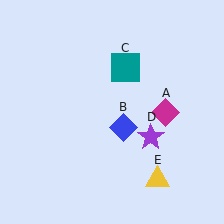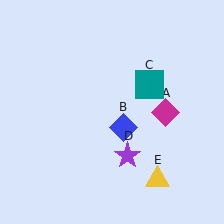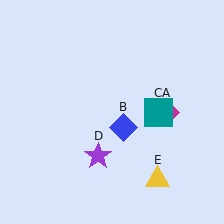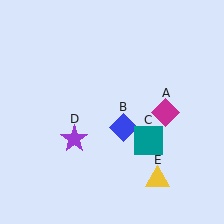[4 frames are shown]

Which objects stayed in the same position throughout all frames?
Magenta diamond (object A) and blue diamond (object B) and yellow triangle (object E) remained stationary.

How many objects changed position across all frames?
2 objects changed position: teal square (object C), purple star (object D).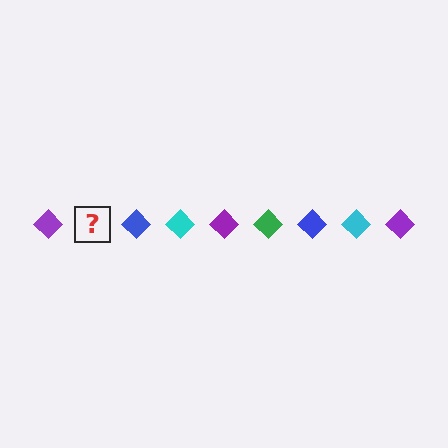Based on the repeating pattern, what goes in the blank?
The blank should be a green diamond.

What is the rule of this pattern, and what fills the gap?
The rule is that the pattern cycles through purple, green, blue, cyan diamonds. The gap should be filled with a green diamond.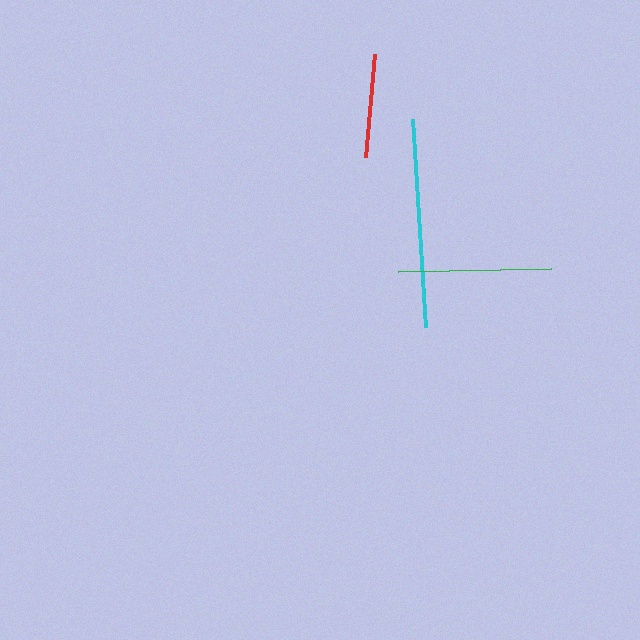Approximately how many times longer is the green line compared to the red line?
The green line is approximately 1.5 times the length of the red line.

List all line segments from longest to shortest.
From longest to shortest: cyan, green, red.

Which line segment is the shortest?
The red line is the shortest at approximately 103 pixels.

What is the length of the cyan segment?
The cyan segment is approximately 208 pixels long.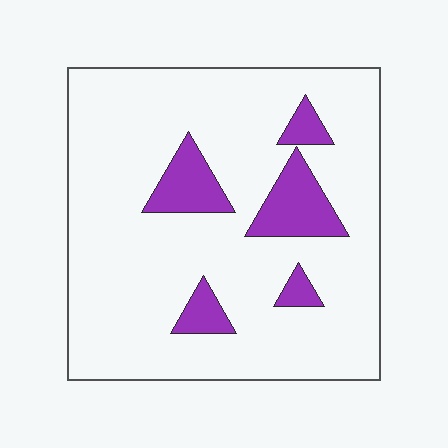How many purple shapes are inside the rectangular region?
5.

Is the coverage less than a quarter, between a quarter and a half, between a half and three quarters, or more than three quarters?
Less than a quarter.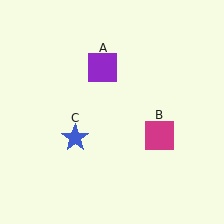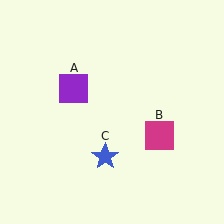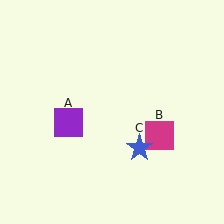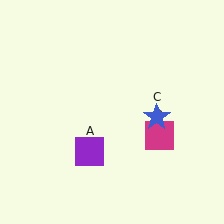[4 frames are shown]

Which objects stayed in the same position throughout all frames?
Magenta square (object B) remained stationary.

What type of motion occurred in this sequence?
The purple square (object A), blue star (object C) rotated counterclockwise around the center of the scene.